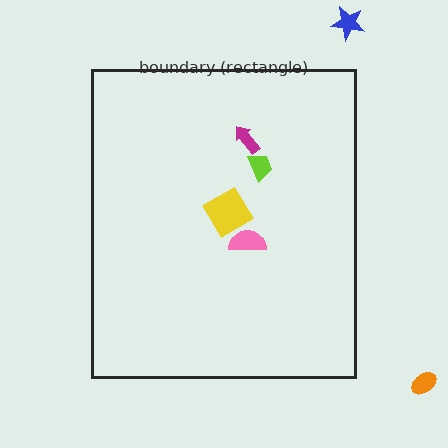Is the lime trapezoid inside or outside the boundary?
Inside.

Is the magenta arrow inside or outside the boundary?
Inside.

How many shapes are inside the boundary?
4 inside, 2 outside.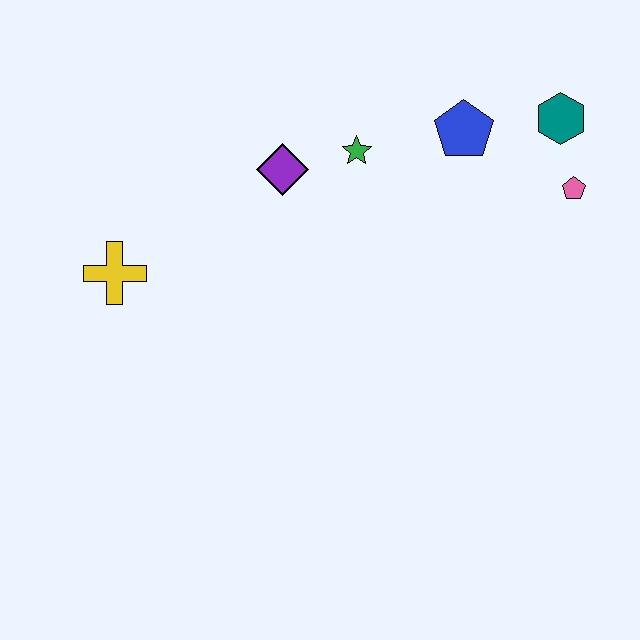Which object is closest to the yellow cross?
The purple diamond is closest to the yellow cross.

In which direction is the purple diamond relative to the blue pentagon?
The purple diamond is to the left of the blue pentagon.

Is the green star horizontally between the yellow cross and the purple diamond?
No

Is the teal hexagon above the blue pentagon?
Yes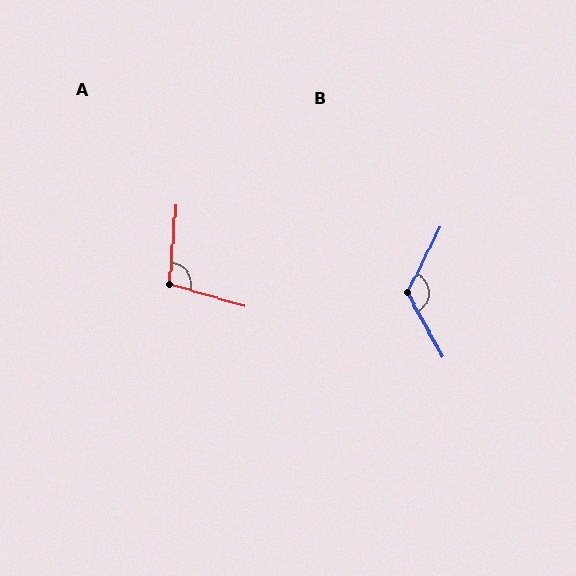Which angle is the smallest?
A, at approximately 102 degrees.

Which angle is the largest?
B, at approximately 124 degrees.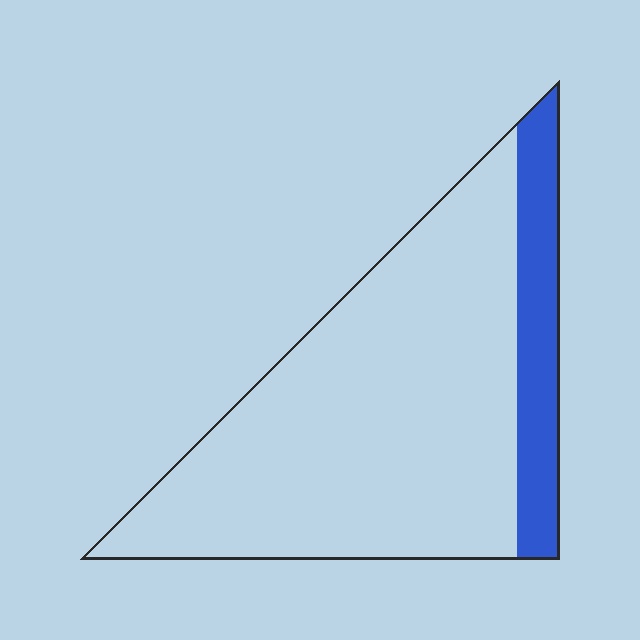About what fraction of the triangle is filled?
About one sixth (1/6).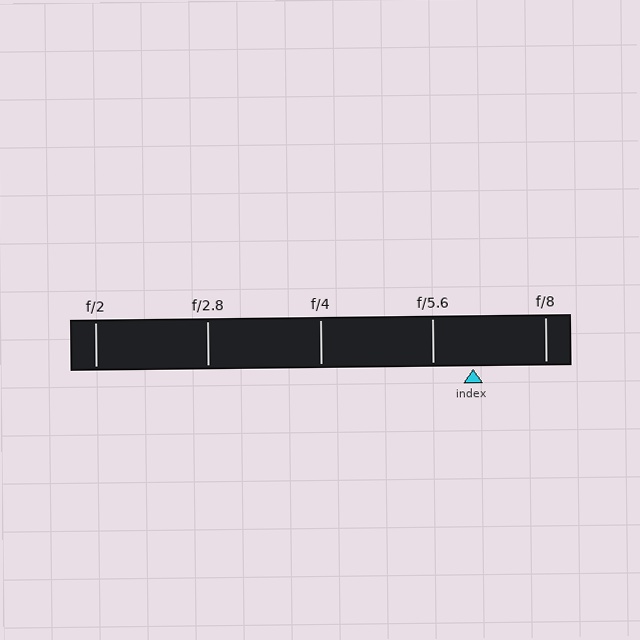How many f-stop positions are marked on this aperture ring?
There are 5 f-stop positions marked.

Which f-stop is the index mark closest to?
The index mark is closest to f/5.6.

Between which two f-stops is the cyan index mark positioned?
The index mark is between f/5.6 and f/8.